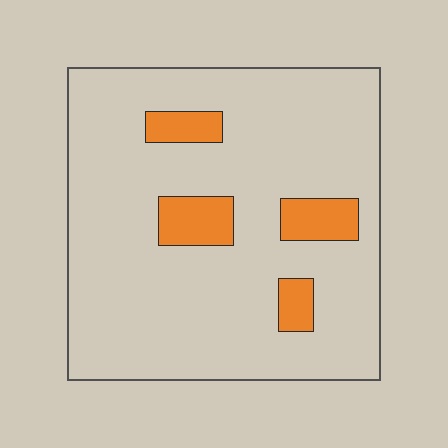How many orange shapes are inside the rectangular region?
4.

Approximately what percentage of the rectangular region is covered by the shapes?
Approximately 10%.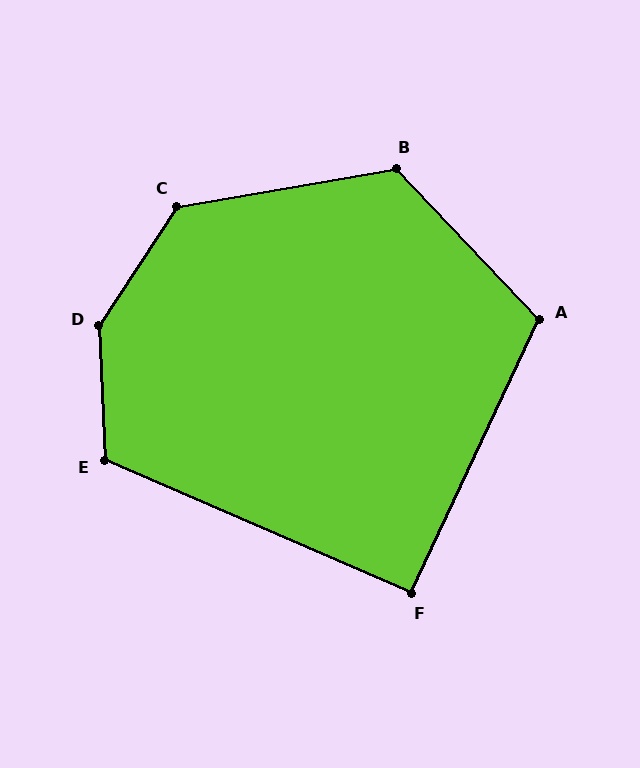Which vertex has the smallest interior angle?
F, at approximately 92 degrees.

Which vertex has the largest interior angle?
D, at approximately 145 degrees.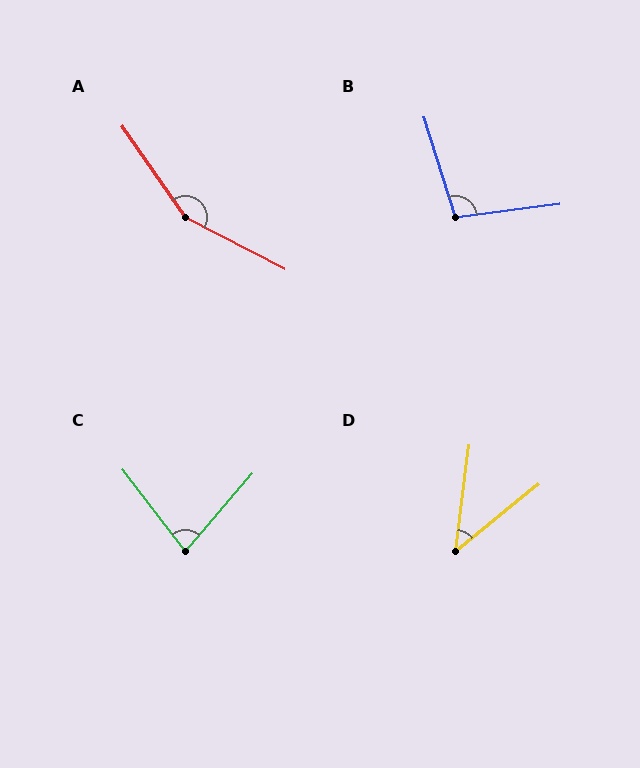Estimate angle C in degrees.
Approximately 78 degrees.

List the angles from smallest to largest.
D (44°), C (78°), B (100°), A (152°).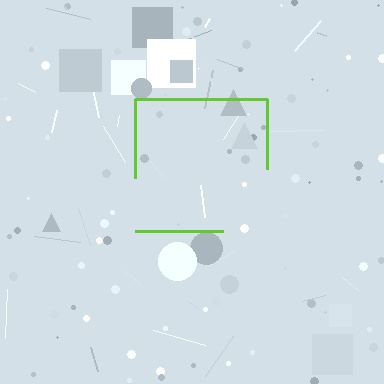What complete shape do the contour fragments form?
The contour fragments form a square.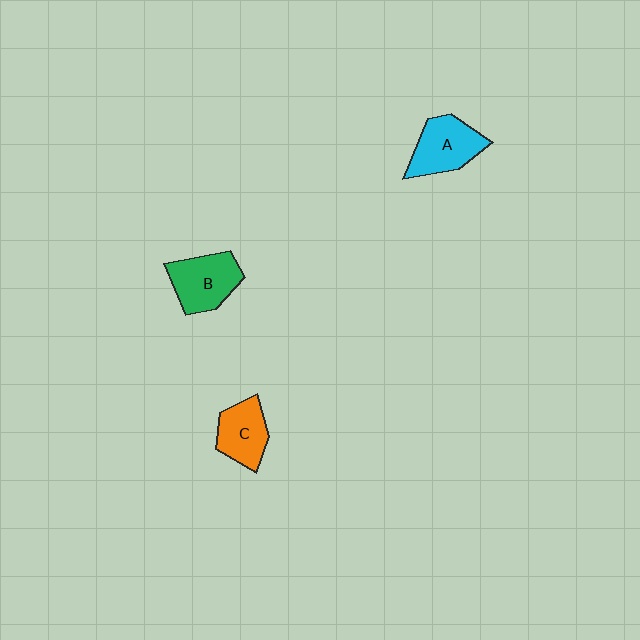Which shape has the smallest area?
Shape C (orange).